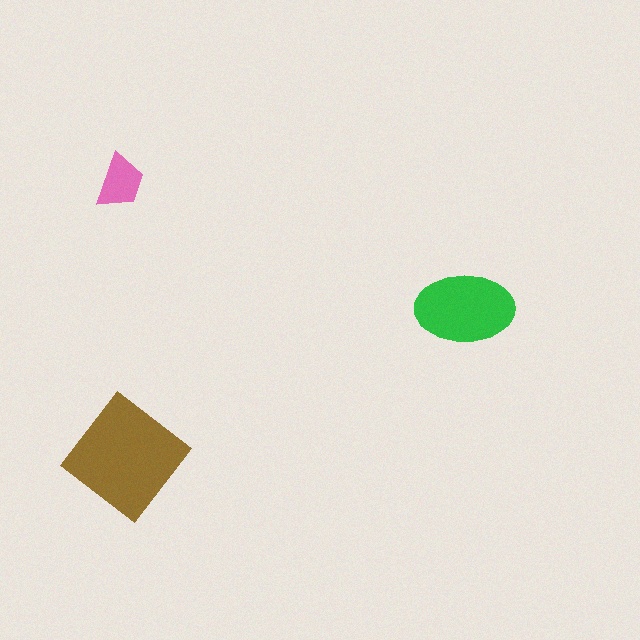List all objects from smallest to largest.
The pink trapezoid, the green ellipse, the brown diamond.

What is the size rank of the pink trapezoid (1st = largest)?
3rd.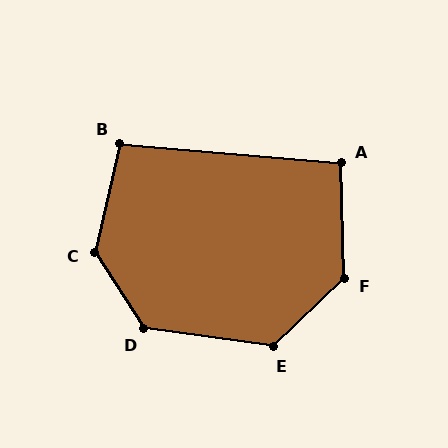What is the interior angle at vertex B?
Approximately 98 degrees (obtuse).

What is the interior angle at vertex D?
Approximately 130 degrees (obtuse).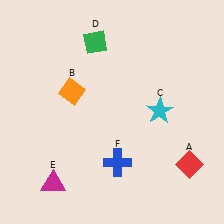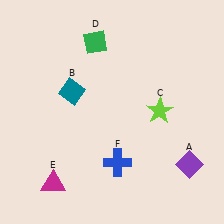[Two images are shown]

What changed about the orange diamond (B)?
In Image 1, B is orange. In Image 2, it changed to teal.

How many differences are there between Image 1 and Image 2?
There are 3 differences between the two images.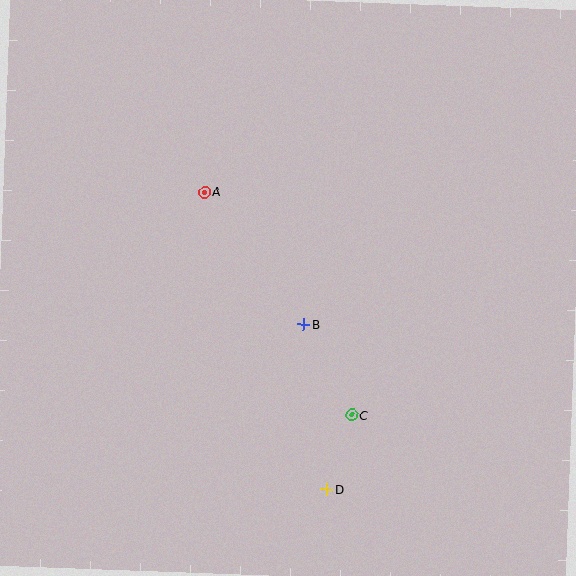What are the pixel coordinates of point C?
Point C is at (352, 415).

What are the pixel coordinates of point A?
Point A is at (204, 192).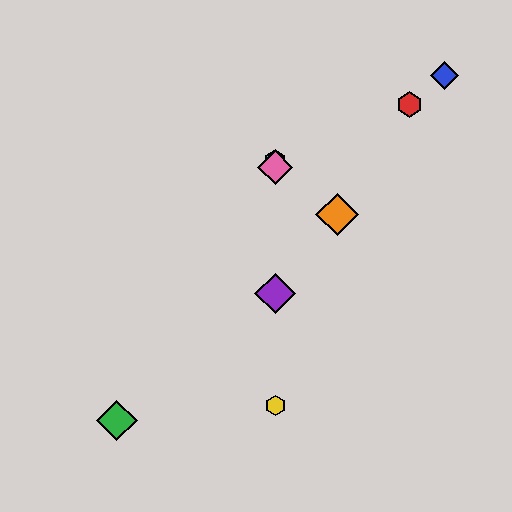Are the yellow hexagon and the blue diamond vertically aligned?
No, the yellow hexagon is at x≈275 and the blue diamond is at x≈445.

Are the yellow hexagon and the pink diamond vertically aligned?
Yes, both are at x≈275.